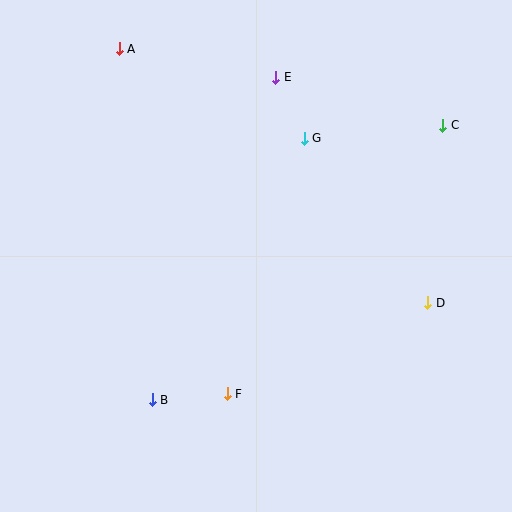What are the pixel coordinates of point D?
Point D is at (428, 303).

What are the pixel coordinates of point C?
Point C is at (443, 125).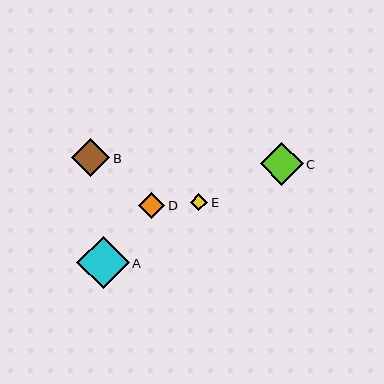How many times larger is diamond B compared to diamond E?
Diamond B is approximately 2.2 times the size of diamond E.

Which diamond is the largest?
Diamond A is the largest with a size of approximately 52 pixels.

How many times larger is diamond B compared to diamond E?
Diamond B is approximately 2.2 times the size of diamond E.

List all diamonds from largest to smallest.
From largest to smallest: A, C, B, D, E.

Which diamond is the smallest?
Diamond E is the smallest with a size of approximately 18 pixels.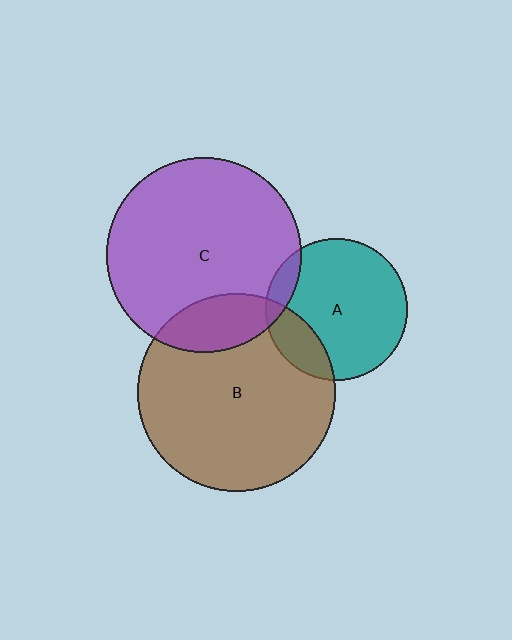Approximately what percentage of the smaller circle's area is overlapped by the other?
Approximately 10%.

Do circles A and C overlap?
Yes.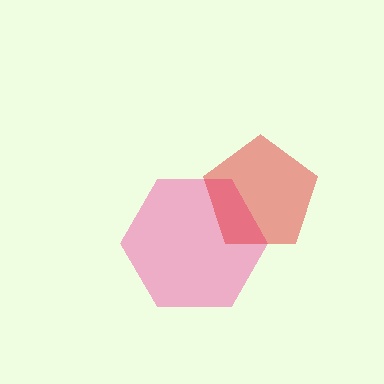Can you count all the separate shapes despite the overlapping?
Yes, there are 2 separate shapes.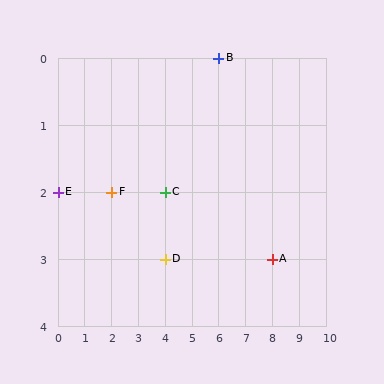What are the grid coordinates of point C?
Point C is at grid coordinates (4, 2).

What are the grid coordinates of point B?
Point B is at grid coordinates (6, 0).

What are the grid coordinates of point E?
Point E is at grid coordinates (0, 2).